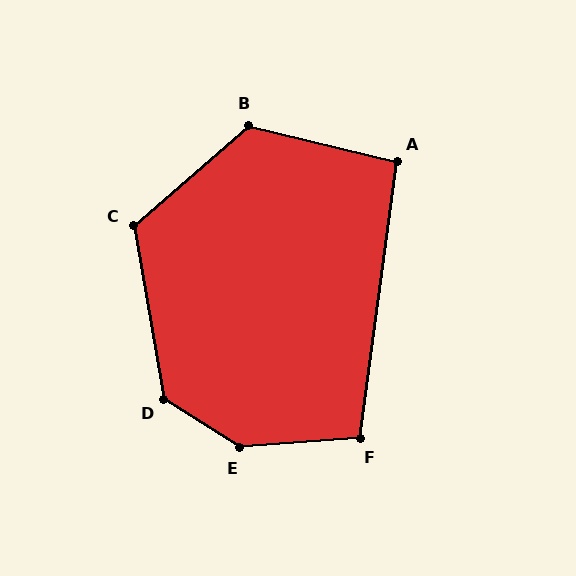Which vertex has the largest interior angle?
E, at approximately 143 degrees.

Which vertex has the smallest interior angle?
A, at approximately 96 degrees.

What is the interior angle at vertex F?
Approximately 102 degrees (obtuse).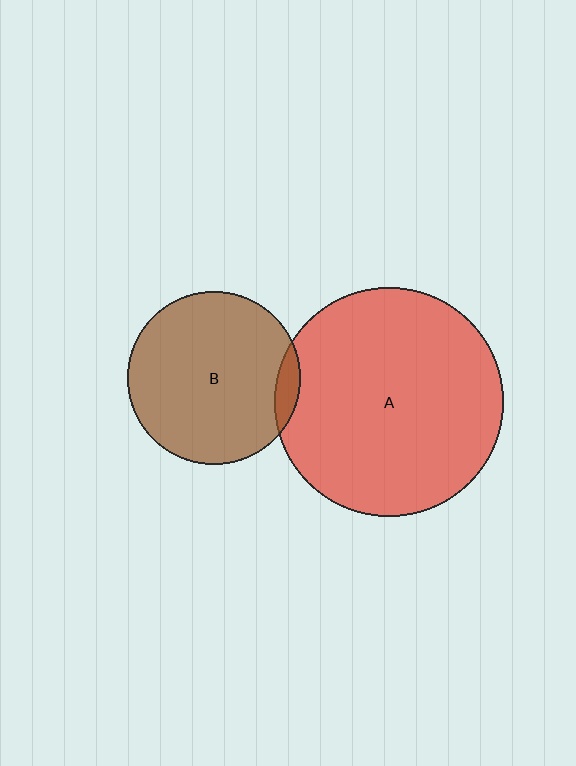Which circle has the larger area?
Circle A (red).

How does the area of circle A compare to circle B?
Approximately 1.7 times.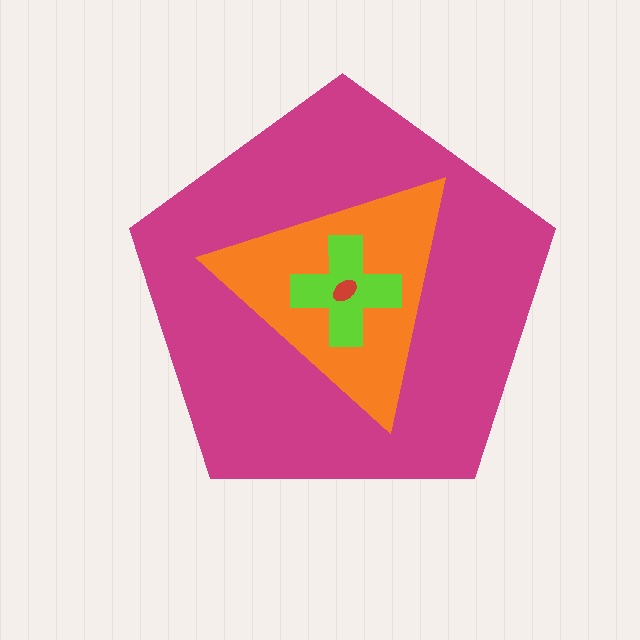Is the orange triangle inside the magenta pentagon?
Yes.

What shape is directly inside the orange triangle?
The lime cross.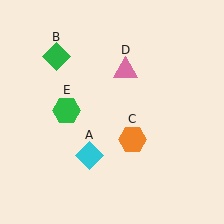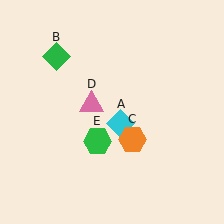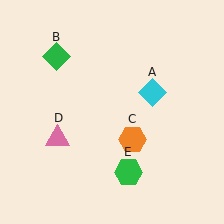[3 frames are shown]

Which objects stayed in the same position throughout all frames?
Green diamond (object B) and orange hexagon (object C) remained stationary.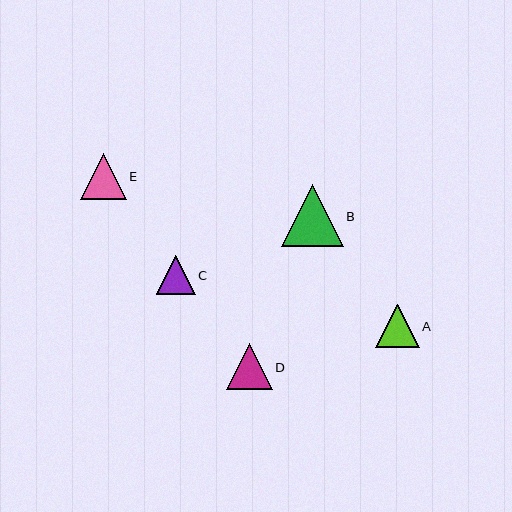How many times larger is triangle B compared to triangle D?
Triangle B is approximately 1.4 times the size of triangle D.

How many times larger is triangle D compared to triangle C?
Triangle D is approximately 1.2 times the size of triangle C.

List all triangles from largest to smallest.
From largest to smallest: B, D, E, A, C.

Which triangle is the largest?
Triangle B is the largest with a size of approximately 62 pixels.